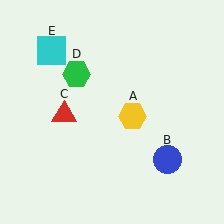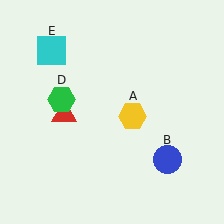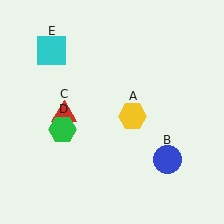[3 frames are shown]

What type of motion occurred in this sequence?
The green hexagon (object D) rotated counterclockwise around the center of the scene.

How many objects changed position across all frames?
1 object changed position: green hexagon (object D).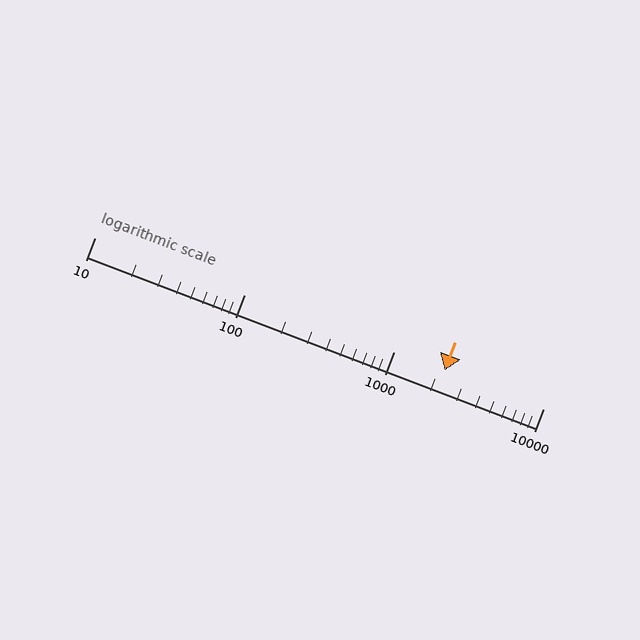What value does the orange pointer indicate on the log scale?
The pointer indicates approximately 2200.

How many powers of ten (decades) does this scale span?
The scale spans 3 decades, from 10 to 10000.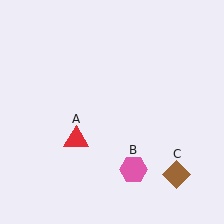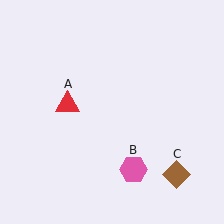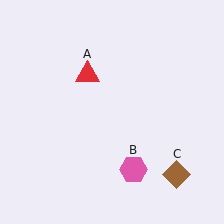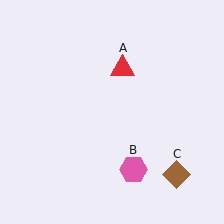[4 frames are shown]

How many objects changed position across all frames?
1 object changed position: red triangle (object A).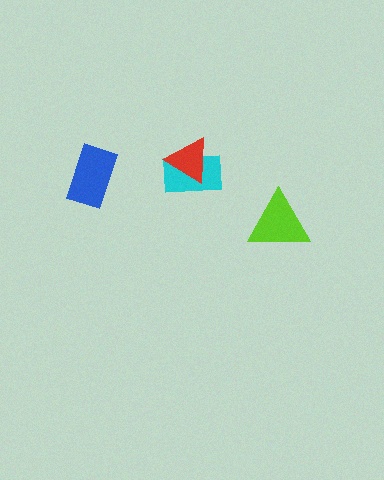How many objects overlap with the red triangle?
1 object overlaps with the red triangle.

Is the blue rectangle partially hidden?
No, no other shape covers it.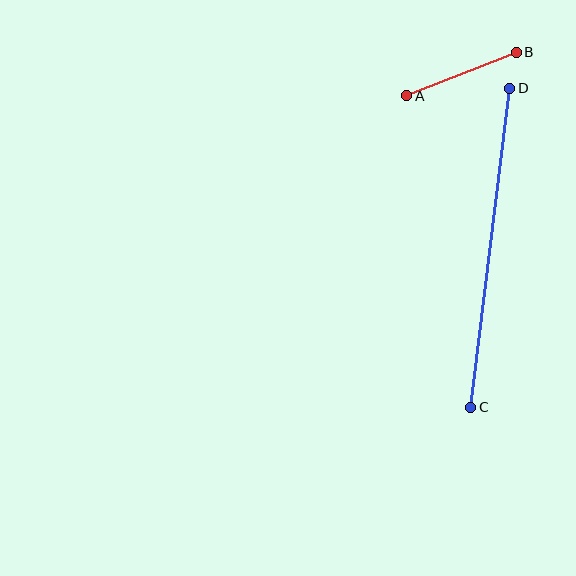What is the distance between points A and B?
The distance is approximately 118 pixels.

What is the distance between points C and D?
The distance is approximately 321 pixels.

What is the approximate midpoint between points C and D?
The midpoint is at approximately (490, 248) pixels.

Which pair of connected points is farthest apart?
Points C and D are farthest apart.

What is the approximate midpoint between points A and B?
The midpoint is at approximately (461, 74) pixels.